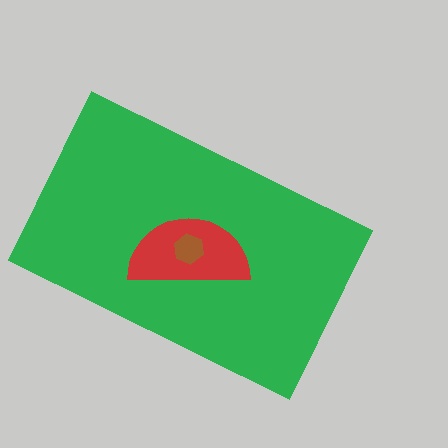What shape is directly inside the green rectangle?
The red semicircle.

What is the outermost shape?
The green rectangle.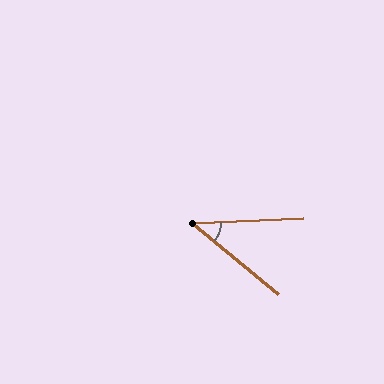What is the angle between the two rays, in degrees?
Approximately 42 degrees.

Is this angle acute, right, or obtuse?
It is acute.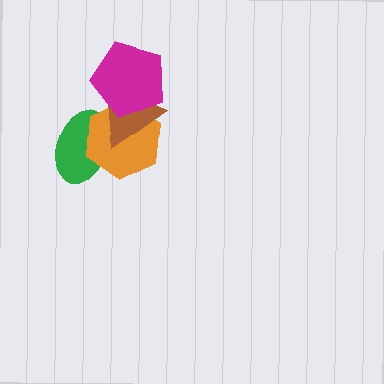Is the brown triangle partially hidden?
Yes, it is partially covered by another shape.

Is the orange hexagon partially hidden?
Yes, it is partially covered by another shape.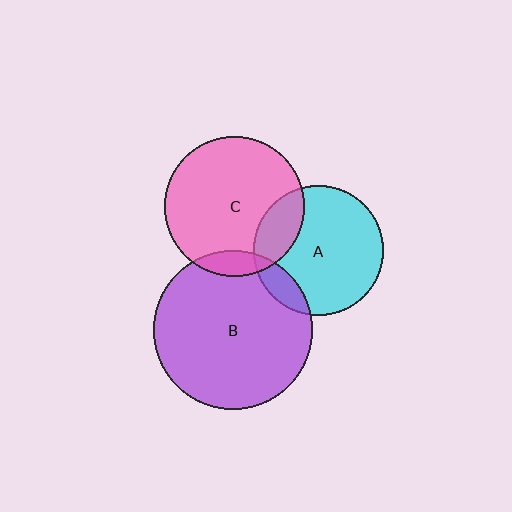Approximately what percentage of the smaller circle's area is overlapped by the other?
Approximately 10%.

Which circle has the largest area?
Circle B (purple).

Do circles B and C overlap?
Yes.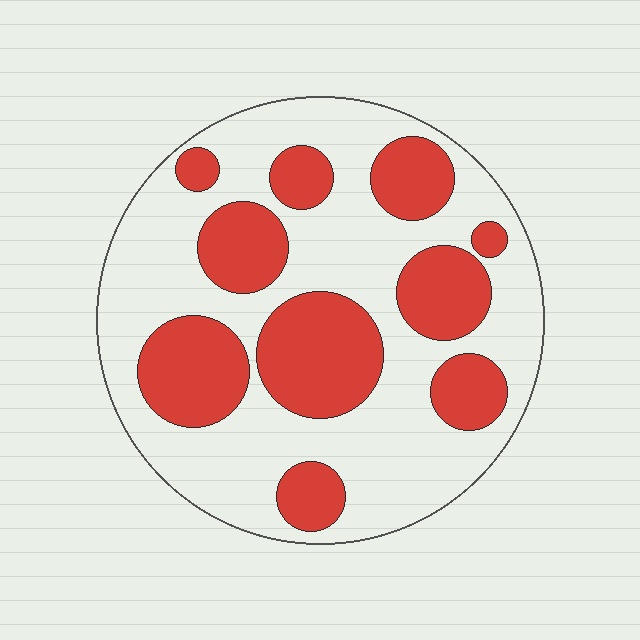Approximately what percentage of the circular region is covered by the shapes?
Approximately 35%.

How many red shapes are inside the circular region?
10.